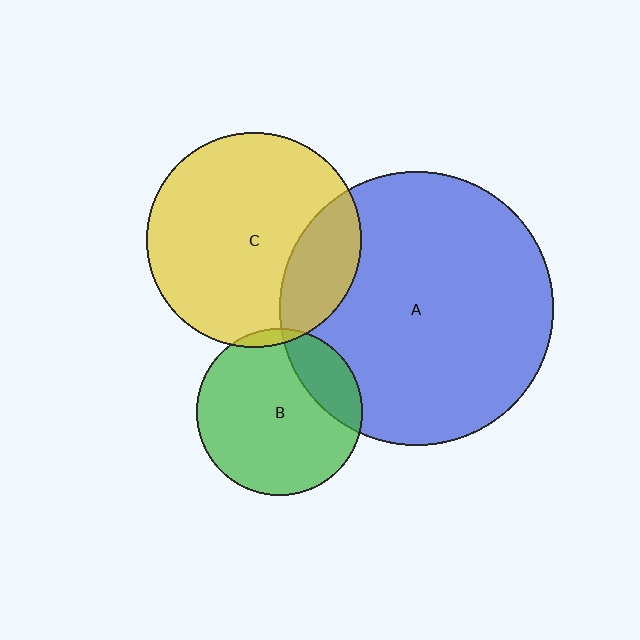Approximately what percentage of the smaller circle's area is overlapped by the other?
Approximately 20%.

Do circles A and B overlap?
Yes.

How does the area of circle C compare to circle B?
Approximately 1.7 times.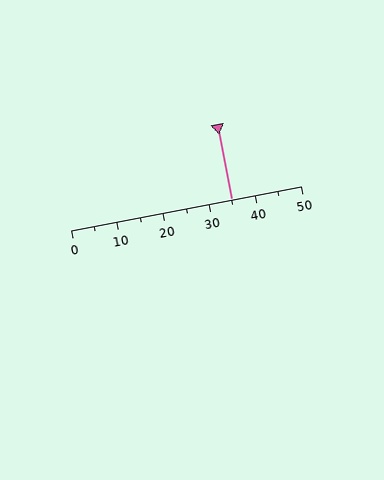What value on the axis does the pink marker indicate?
The marker indicates approximately 35.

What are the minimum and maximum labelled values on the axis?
The axis runs from 0 to 50.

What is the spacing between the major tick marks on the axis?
The major ticks are spaced 10 apart.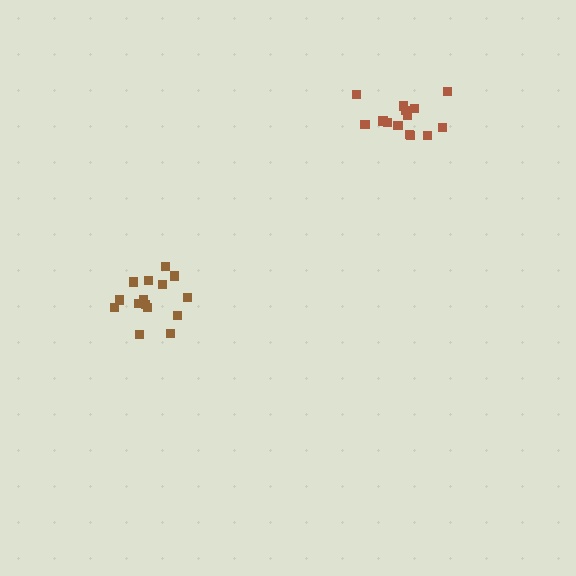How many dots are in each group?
Group 1: 15 dots, Group 2: 14 dots (29 total).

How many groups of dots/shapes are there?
There are 2 groups.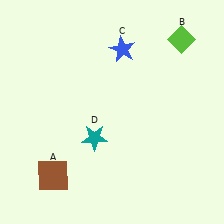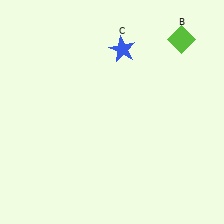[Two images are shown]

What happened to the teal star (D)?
The teal star (D) was removed in Image 2. It was in the bottom-left area of Image 1.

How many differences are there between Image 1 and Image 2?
There are 2 differences between the two images.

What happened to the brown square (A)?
The brown square (A) was removed in Image 2. It was in the bottom-left area of Image 1.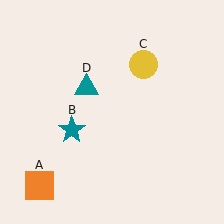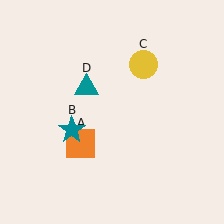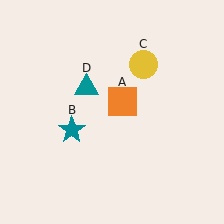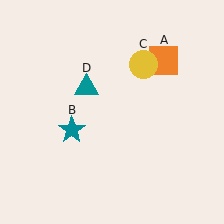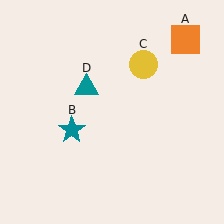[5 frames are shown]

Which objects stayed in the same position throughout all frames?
Teal star (object B) and yellow circle (object C) and teal triangle (object D) remained stationary.